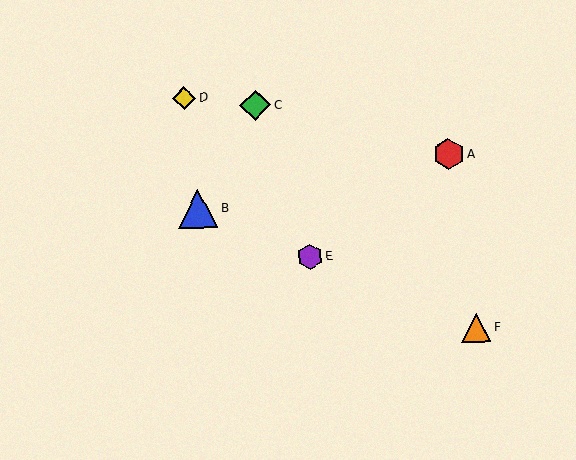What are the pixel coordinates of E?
Object E is at (310, 256).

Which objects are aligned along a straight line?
Objects B, E, F are aligned along a straight line.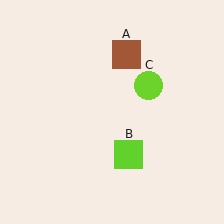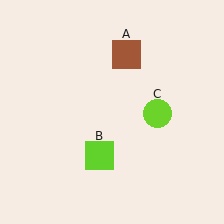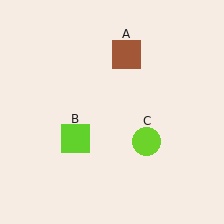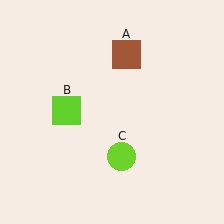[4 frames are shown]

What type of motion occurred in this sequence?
The lime square (object B), lime circle (object C) rotated clockwise around the center of the scene.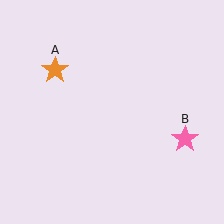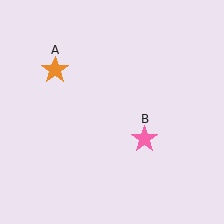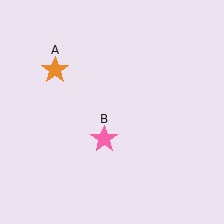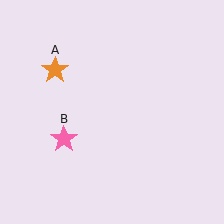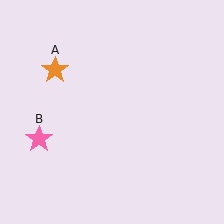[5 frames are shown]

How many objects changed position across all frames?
1 object changed position: pink star (object B).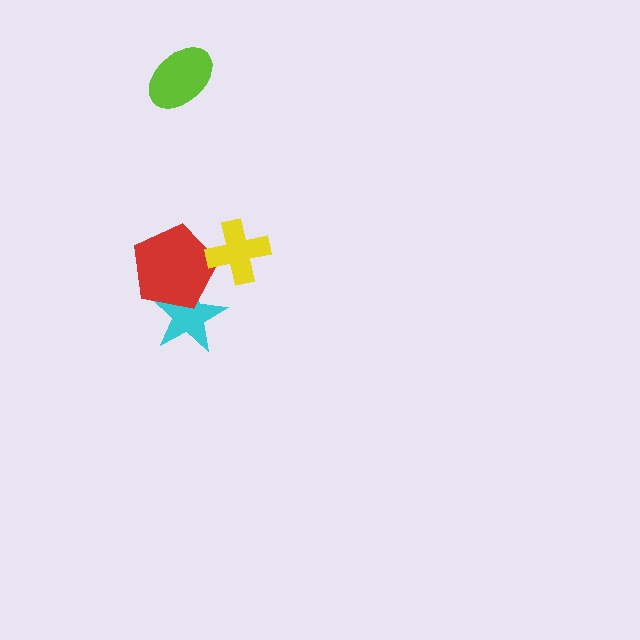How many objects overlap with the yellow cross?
1 object overlaps with the yellow cross.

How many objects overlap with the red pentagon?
2 objects overlap with the red pentagon.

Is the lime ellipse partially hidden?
No, no other shape covers it.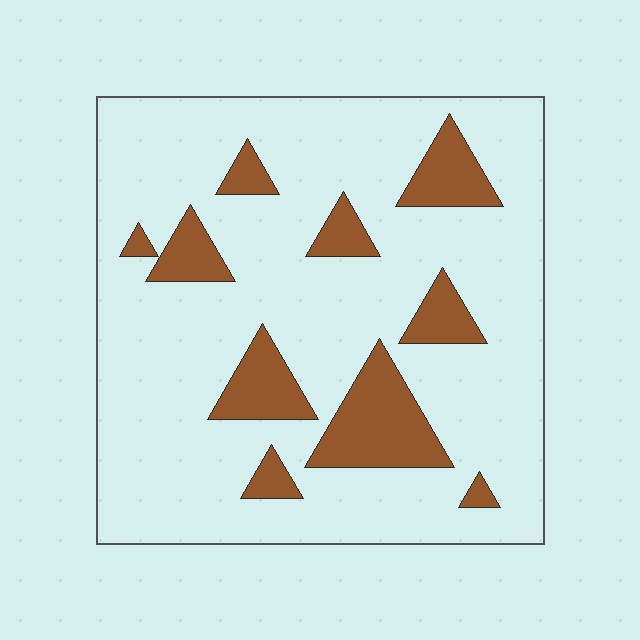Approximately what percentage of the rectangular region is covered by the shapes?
Approximately 20%.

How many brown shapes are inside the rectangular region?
10.